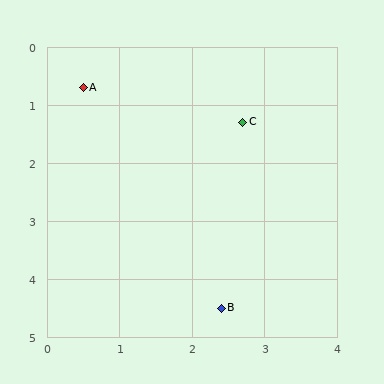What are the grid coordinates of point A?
Point A is at approximately (0.5, 0.7).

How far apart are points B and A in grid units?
Points B and A are about 4.2 grid units apart.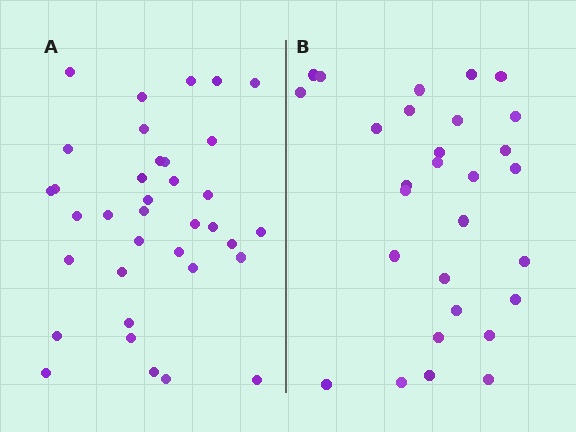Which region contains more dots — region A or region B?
Region A (the left region) has more dots.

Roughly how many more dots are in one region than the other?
Region A has roughly 8 or so more dots than region B.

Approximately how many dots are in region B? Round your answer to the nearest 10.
About 30 dots. (The exact count is 29, which rounds to 30.)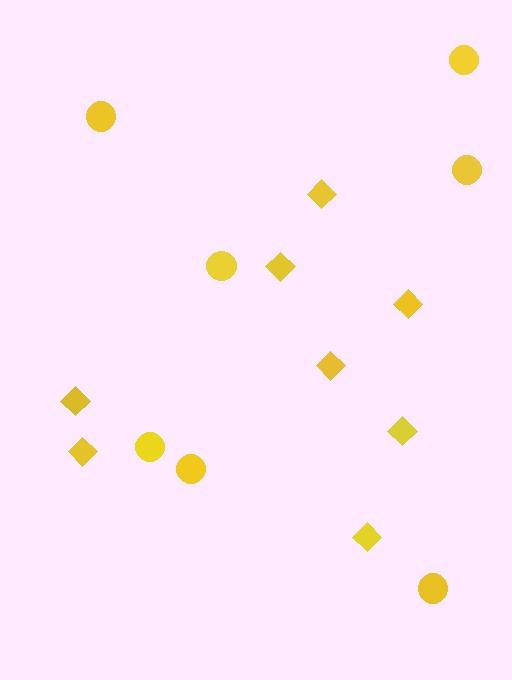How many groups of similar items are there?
There are 2 groups: one group of circles (7) and one group of diamonds (8).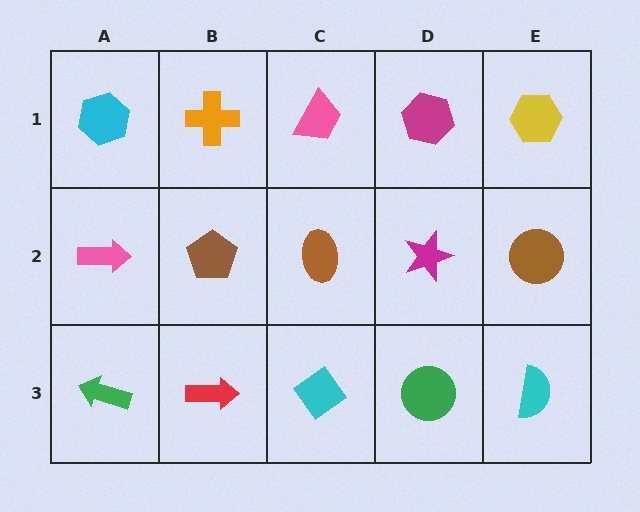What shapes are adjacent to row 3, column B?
A brown pentagon (row 2, column B), a green arrow (row 3, column A), a cyan diamond (row 3, column C).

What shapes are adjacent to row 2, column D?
A magenta hexagon (row 1, column D), a green circle (row 3, column D), a brown ellipse (row 2, column C), a brown circle (row 2, column E).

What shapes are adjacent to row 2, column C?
A pink trapezoid (row 1, column C), a cyan diamond (row 3, column C), a brown pentagon (row 2, column B), a magenta star (row 2, column D).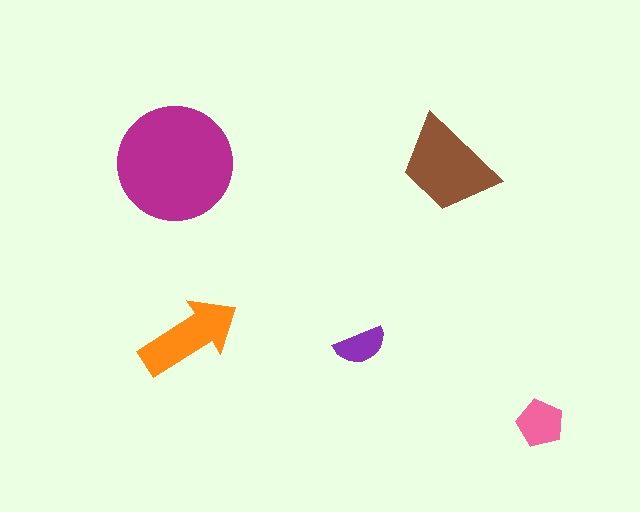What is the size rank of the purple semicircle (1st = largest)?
5th.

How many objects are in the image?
There are 5 objects in the image.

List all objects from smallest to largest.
The purple semicircle, the pink pentagon, the orange arrow, the brown trapezoid, the magenta circle.